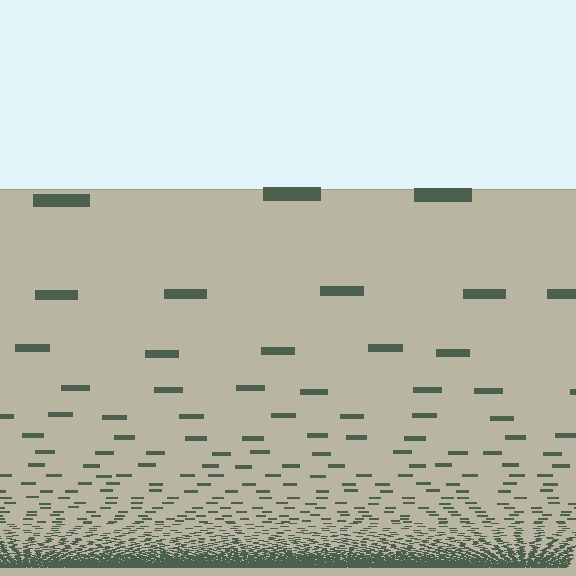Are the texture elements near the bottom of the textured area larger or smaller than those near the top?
Smaller. The gradient is inverted — elements near the bottom are smaller and denser.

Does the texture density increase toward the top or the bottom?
Density increases toward the bottom.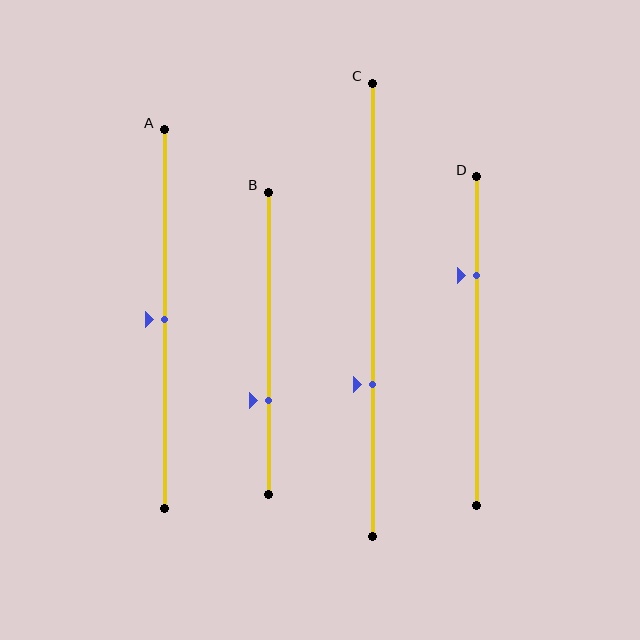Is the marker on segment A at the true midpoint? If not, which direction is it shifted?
Yes, the marker on segment A is at the true midpoint.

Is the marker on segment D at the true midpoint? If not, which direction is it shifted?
No, the marker on segment D is shifted upward by about 20% of the segment length.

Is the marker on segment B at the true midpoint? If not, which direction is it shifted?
No, the marker on segment B is shifted downward by about 19% of the segment length.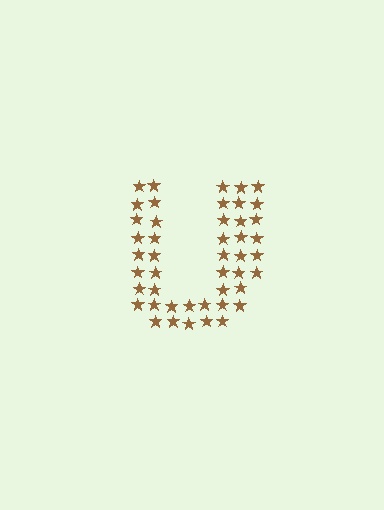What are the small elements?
The small elements are stars.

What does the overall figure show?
The overall figure shows the letter U.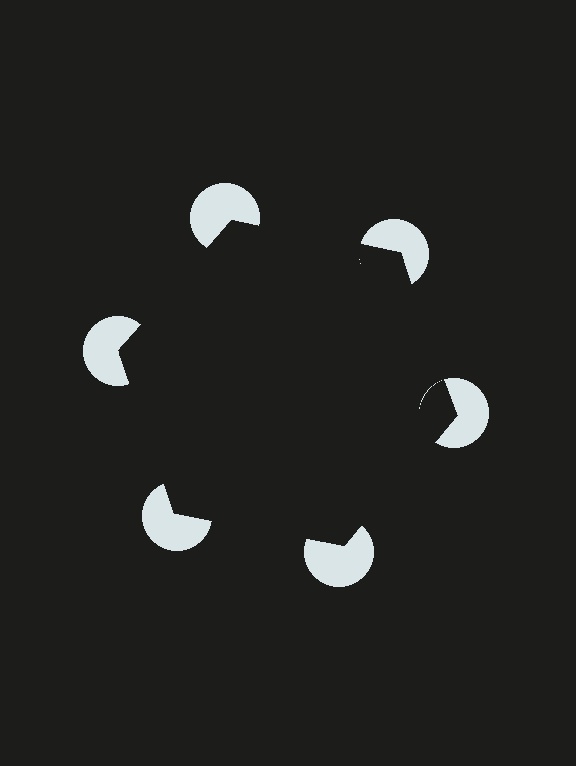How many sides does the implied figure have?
6 sides.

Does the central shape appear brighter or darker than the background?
It typically appears slightly darker than the background, even though no actual brightness change is drawn.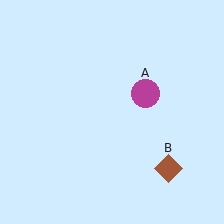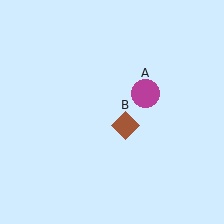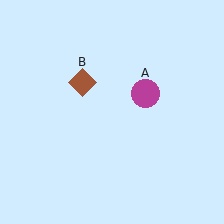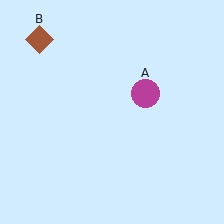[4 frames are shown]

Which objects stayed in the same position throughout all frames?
Magenta circle (object A) remained stationary.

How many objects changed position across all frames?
1 object changed position: brown diamond (object B).